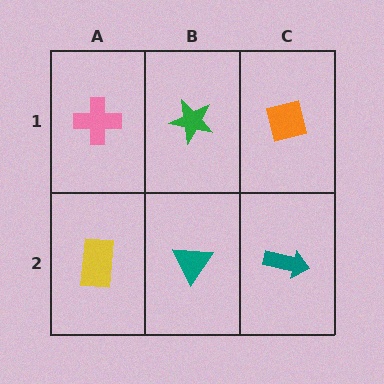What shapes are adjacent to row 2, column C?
An orange square (row 1, column C), a teal triangle (row 2, column B).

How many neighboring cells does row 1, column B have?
3.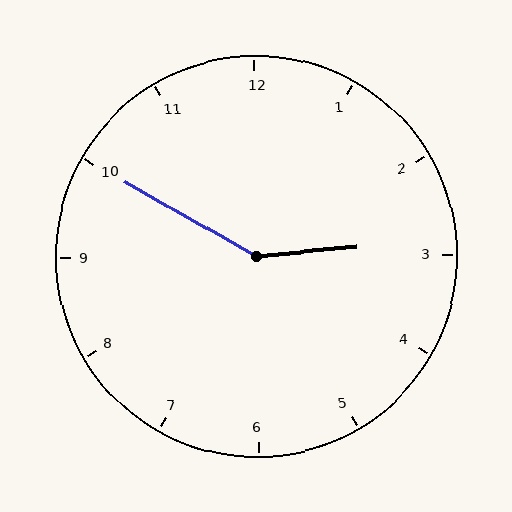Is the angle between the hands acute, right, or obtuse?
It is obtuse.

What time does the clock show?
2:50.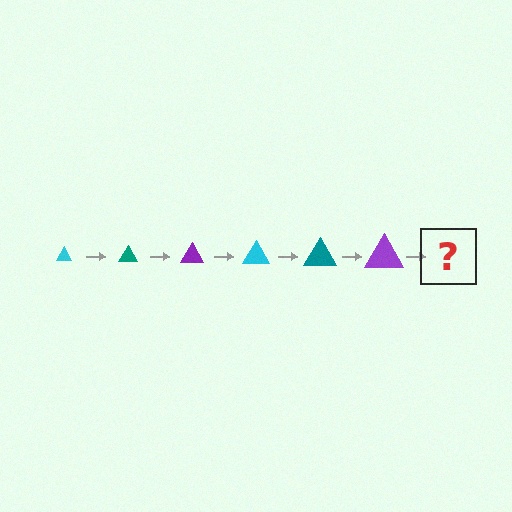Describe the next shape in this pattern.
It should be a cyan triangle, larger than the previous one.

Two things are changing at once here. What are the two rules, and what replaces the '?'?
The two rules are that the triangle grows larger each step and the color cycles through cyan, teal, and purple. The '?' should be a cyan triangle, larger than the previous one.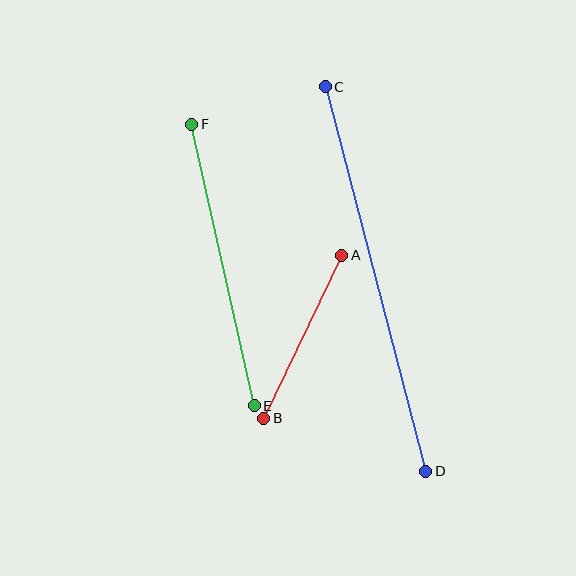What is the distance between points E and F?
The distance is approximately 288 pixels.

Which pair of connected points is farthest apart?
Points C and D are farthest apart.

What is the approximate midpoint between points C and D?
The midpoint is at approximately (376, 279) pixels.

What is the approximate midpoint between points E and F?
The midpoint is at approximately (223, 265) pixels.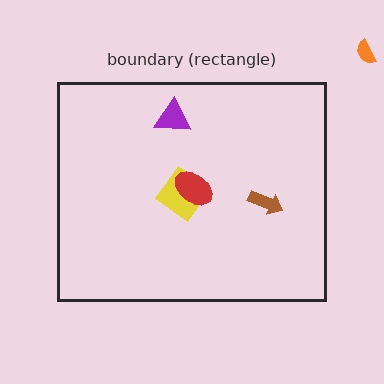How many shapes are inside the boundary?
4 inside, 1 outside.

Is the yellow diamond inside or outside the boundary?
Inside.